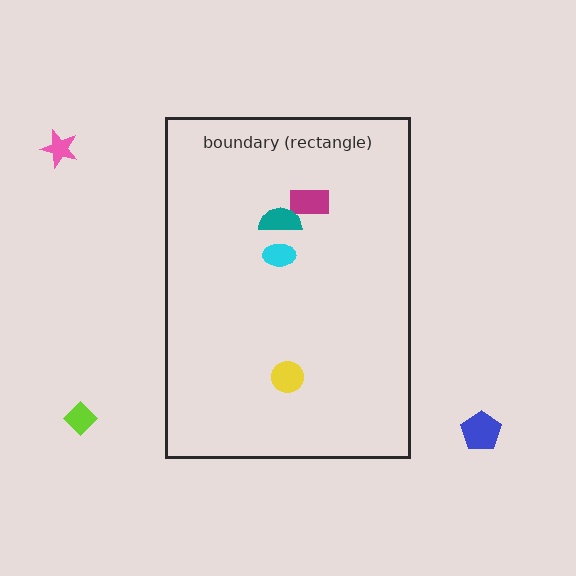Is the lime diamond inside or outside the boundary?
Outside.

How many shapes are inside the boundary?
4 inside, 3 outside.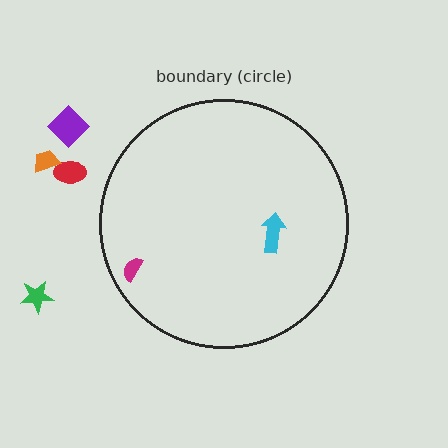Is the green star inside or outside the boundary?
Outside.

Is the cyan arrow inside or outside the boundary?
Inside.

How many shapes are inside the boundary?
2 inside, 4 outside.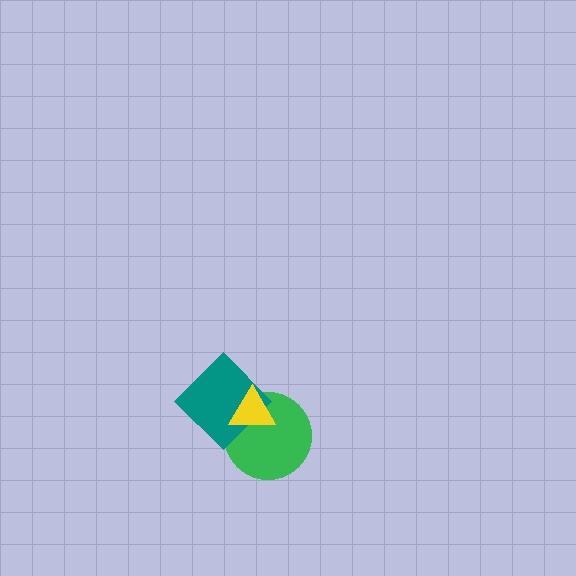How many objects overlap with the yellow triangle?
2 objects overlap with the yellow triangle.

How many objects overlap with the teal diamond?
2 objects overlap with the teal diamond.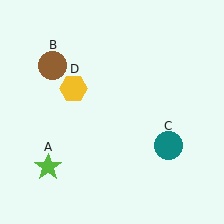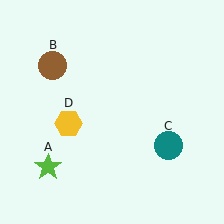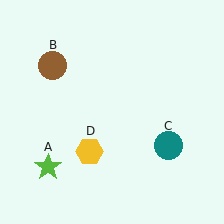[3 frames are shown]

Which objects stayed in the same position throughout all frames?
Lime star (object A) and brown circle (object B) and teal circle (object C) remained stationary.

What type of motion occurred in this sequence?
The yellow hexagon (object D) rotated counterclockwise around the center of the scene.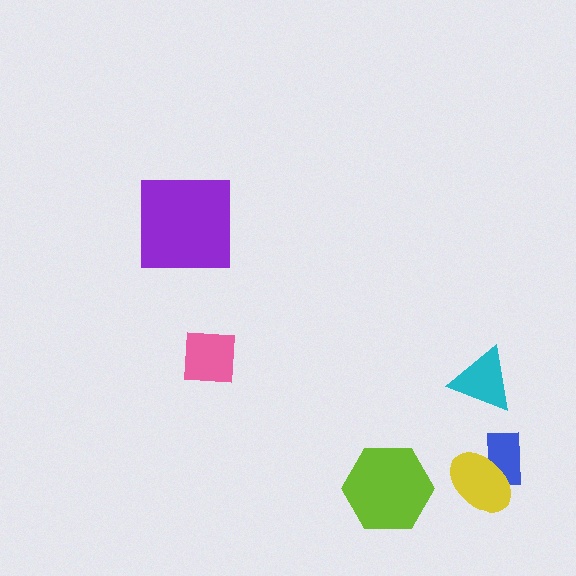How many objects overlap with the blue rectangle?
1 object overlaps with the blue rectangle.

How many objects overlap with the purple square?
0 objects overlap with the purple square.